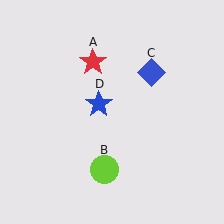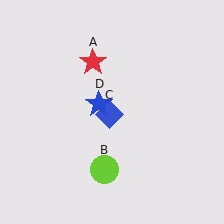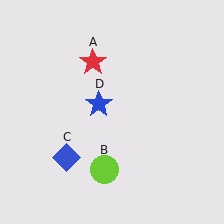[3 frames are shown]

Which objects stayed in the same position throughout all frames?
Red star (object A) and lime circle (object B) and blue star (object D) remained stationary.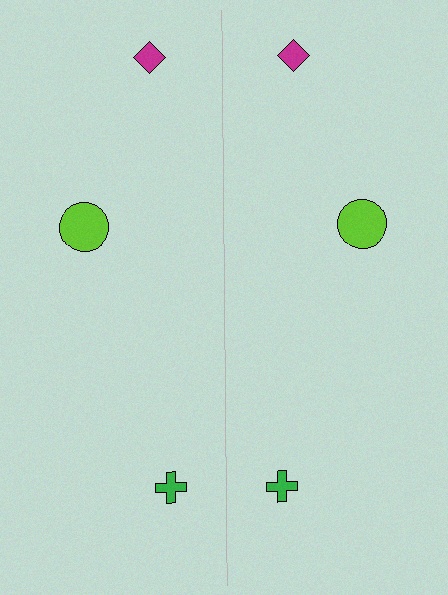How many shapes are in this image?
There are 6 shapes in this image.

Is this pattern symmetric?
Yes, this pattern has bilateral (reflection) symmetry.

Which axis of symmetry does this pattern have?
The pattern has a vertical axis of symmetry running through the center of the image.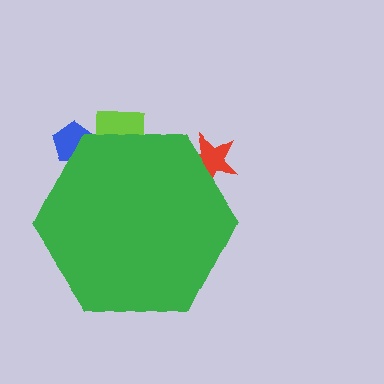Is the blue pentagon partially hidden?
Yes, the blue pentagon is partially hidden behind the green hexagon.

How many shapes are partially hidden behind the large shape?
3 shapes are partially hidden.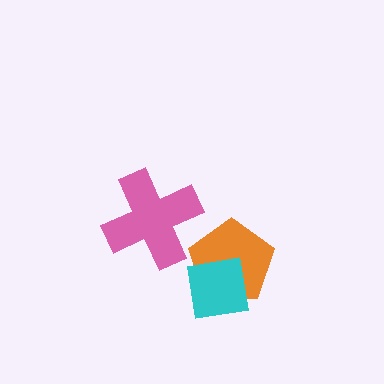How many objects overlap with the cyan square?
1 object overlaps with the cyan square.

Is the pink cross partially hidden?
No, no other shape covers it.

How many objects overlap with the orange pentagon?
1 object overlaps with the orange pentagon.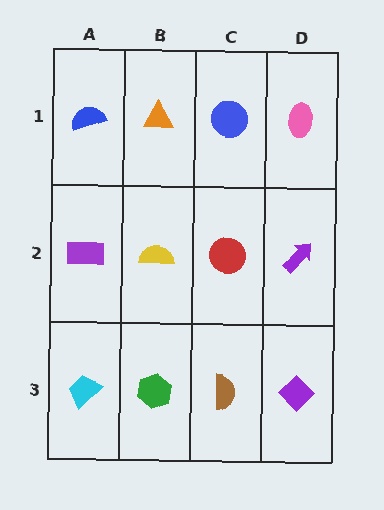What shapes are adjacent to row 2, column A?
A blue semicircle (row 1, column A), a cyan trapezoid (row 3, column A), a yellow semicircle (row 2, column B).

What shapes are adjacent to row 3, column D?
A purple arrow (row 2, column D), a brown semicircle (row 3, column C).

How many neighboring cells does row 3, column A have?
2.